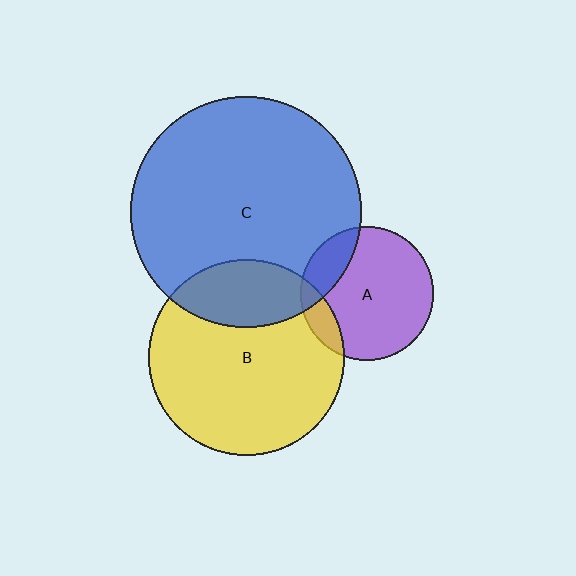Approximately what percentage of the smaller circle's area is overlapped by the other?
Approximately 20%.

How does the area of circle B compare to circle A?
Approximately 2.2 times.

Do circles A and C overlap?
Yes.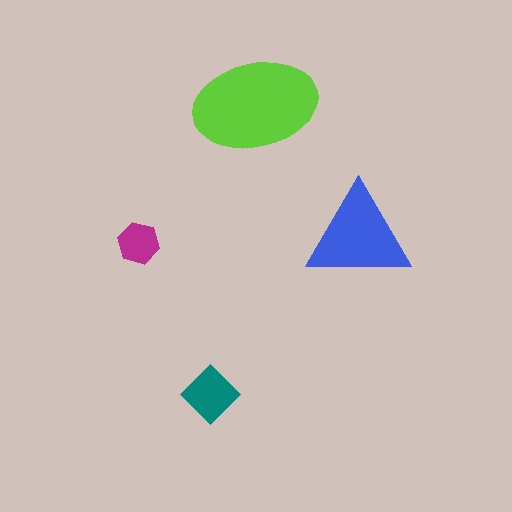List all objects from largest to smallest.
The lime ellipse, the blue triangle, the teal diamond, the magenta hexagon.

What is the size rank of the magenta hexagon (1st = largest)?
4th.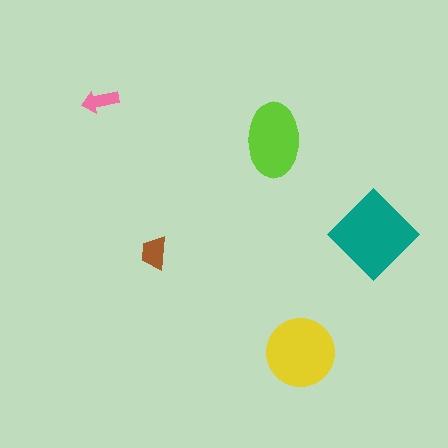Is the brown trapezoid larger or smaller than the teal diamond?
Smaller.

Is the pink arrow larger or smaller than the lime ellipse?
Smaller.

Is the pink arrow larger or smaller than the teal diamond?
Smaller.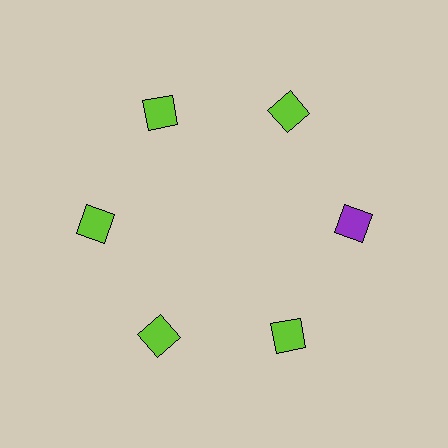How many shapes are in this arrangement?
There are 6 shapes arranged in a ring pattern.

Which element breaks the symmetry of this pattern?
The purple square at roughly the 3 o'clock position breaks the symmetry. All other shapes are lime squares.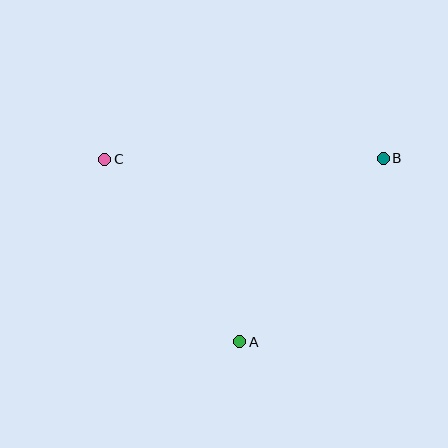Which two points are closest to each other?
Points A and C are closest to each other.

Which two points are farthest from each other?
Points B and C are farthest from each other.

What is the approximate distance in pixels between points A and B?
The distance between A and B is approximately 233 pixels.